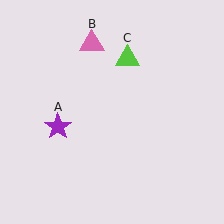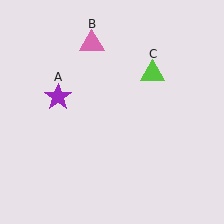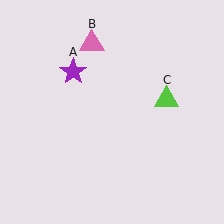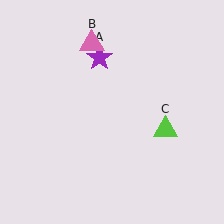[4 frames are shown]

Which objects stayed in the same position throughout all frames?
Pink triangle (object B) remained stationary.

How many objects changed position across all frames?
2 objects changed position: purple star (object A), lime triangle (object C).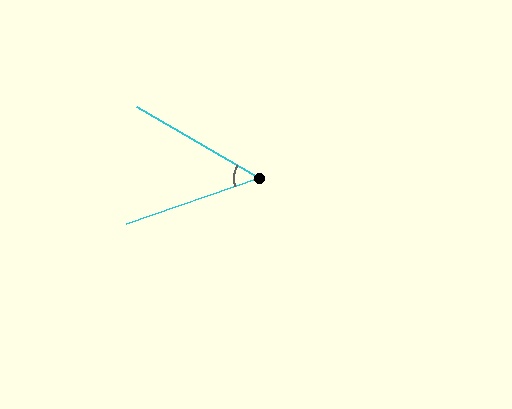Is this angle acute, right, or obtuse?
It is acute.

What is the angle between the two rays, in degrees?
Approximately 50 degrees.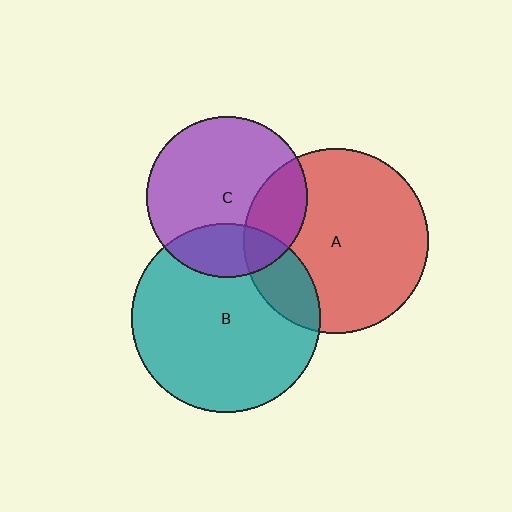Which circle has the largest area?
Circle B (teal).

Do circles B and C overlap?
Yes.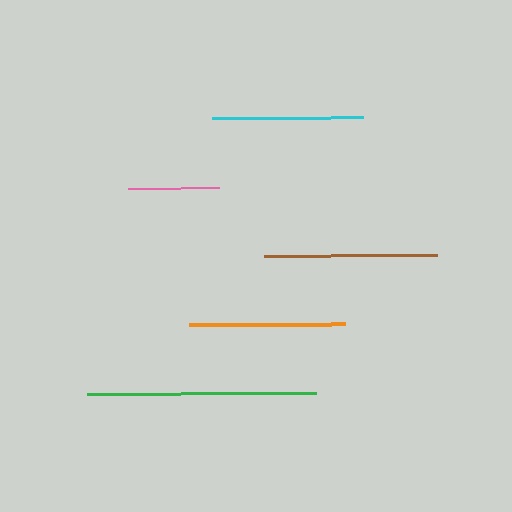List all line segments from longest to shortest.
From longest to shortest: green, brown, orange, cyan, pink.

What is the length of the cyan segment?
The cyan segment is approximately 151 pixels long.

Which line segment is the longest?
The green line is the longest at approximately 229 pixels.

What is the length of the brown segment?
The brown segment is approximately 172 pixels long.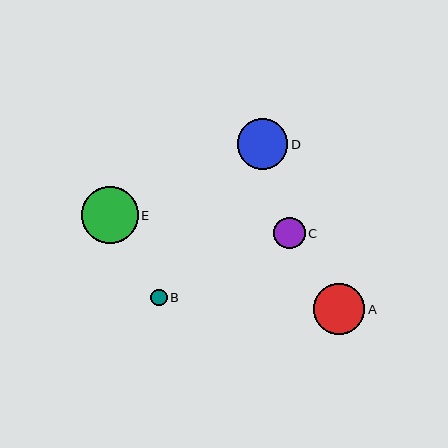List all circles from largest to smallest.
From largest to smallest: E, A, D, C, B.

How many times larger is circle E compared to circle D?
Circle E is approximately 1.1 times the size of circle D.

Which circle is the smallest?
Circle B is the smallest with a size of approximately 17 pixels.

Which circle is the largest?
Circle E is the largest with a size of approximately 57 pixels.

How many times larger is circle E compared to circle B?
Circle E is approximately 3.4 times the size of circle B.